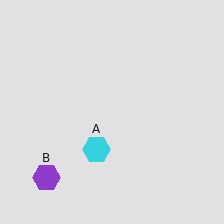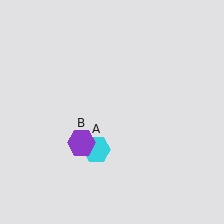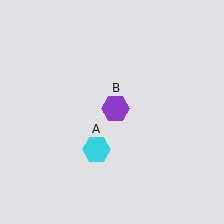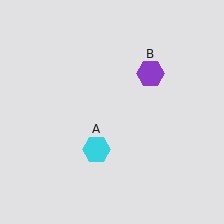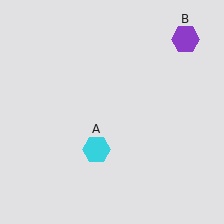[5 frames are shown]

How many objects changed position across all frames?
1 object changed position: purple hexagon (object B).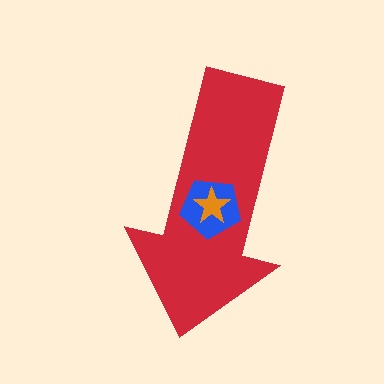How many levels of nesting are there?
3.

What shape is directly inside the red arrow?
The blue pentagon.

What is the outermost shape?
The red arrow.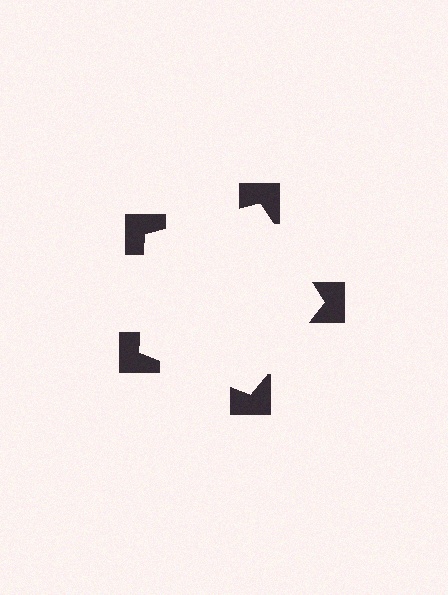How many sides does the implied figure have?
5 sides.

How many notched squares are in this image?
There are 5 — one at each vertex of the illusory pentagon.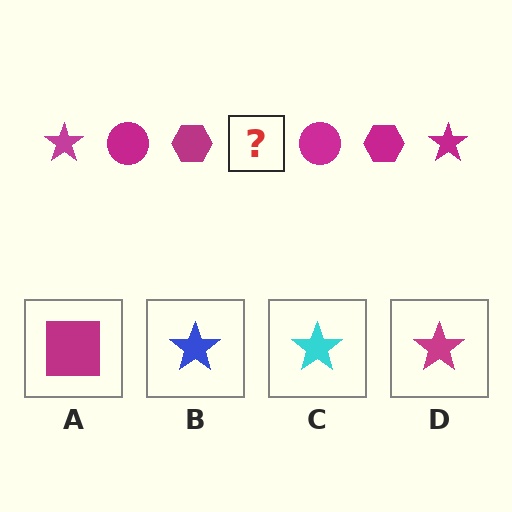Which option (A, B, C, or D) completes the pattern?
D.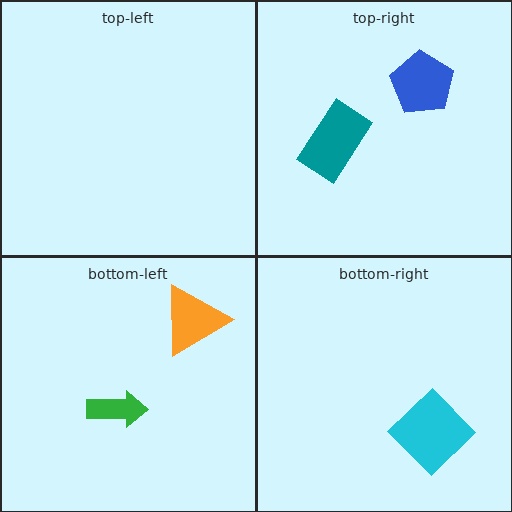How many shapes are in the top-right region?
2.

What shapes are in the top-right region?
The teal rectangle, the blue pentagon.